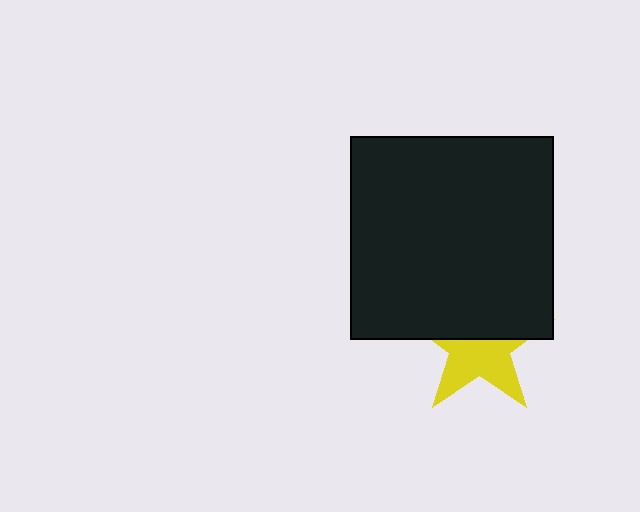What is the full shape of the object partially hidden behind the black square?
The partially hidden object is a yellow star.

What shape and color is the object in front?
The object in front is a black square.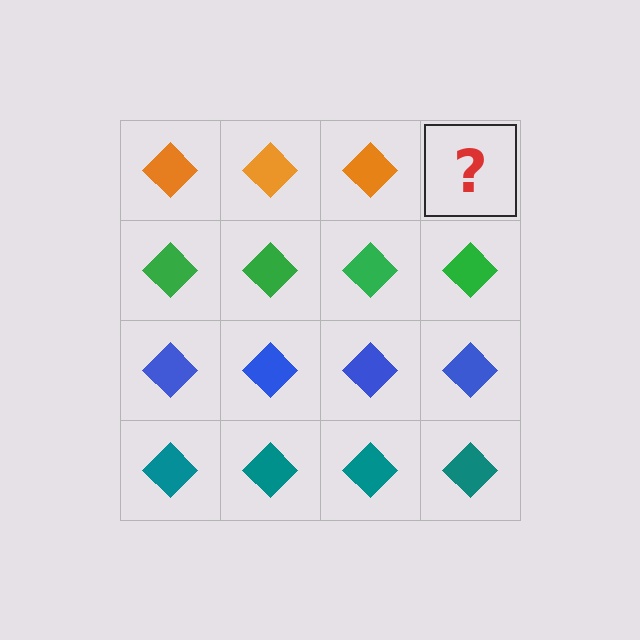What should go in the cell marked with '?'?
The missing cell should contain an orange diamond.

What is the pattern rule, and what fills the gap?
The rule is that each row has a consistent color. The gap should be filled with an orange diamond.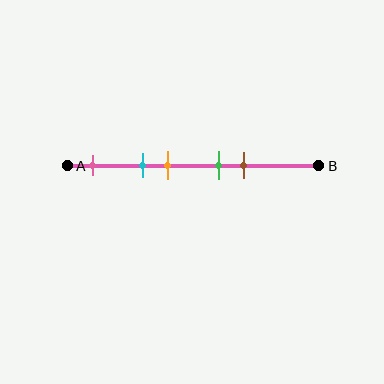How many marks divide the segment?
There are 5 marks dividing the segment.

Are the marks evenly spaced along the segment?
No, the marks are not evenly spaced.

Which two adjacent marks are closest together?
The green and brown marks are the closest adjacent pair.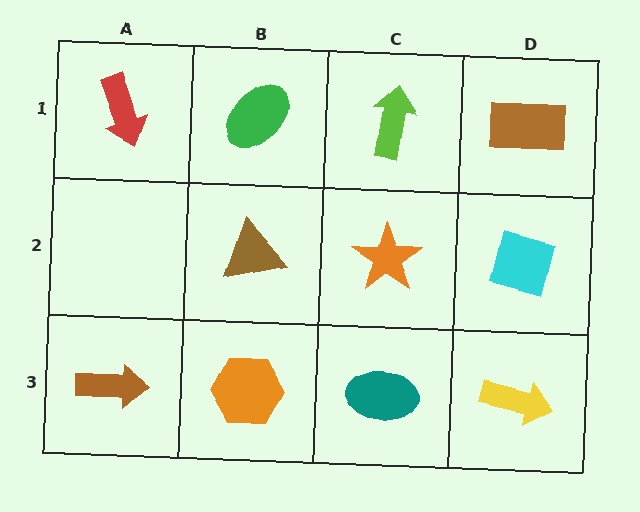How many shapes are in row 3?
4 shapes.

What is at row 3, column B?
An orange hexagon.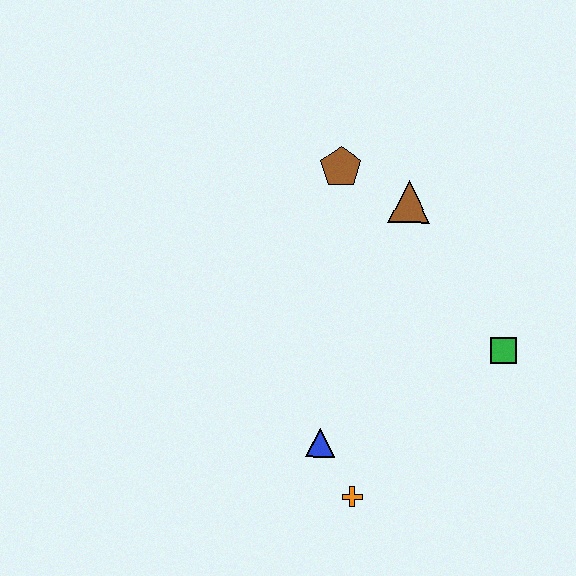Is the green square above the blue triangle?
Yes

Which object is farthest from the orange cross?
The brown pentagon is farthest from the orange cross.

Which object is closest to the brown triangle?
The brown pentagon is closest to the brown triangle.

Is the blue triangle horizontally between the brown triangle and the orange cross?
No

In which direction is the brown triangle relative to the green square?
The brown triangle is above the green square.